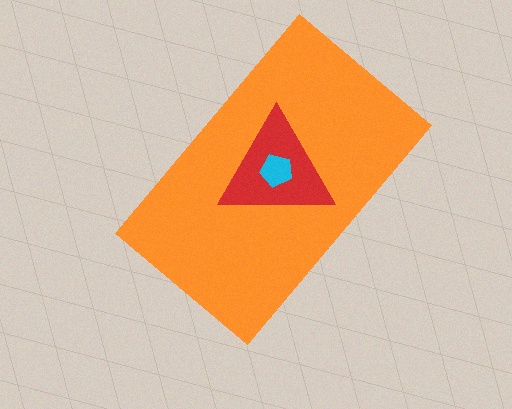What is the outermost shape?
The orange rectangle.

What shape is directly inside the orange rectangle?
The red triangle.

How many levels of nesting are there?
3.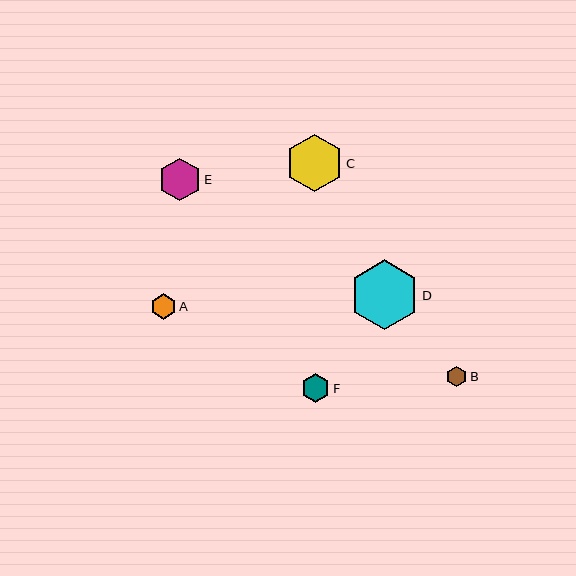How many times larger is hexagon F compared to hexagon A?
Hexagon F is approximately 1.1 times the size of hexagon A.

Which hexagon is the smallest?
Hexagon B is the smallest with a size of approximately 21 pixels.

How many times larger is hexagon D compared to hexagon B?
Hexagon D is approximately 3.3 times the size of hexagon B.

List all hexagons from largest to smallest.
From largest to smallest: D, C, E, F, A, B.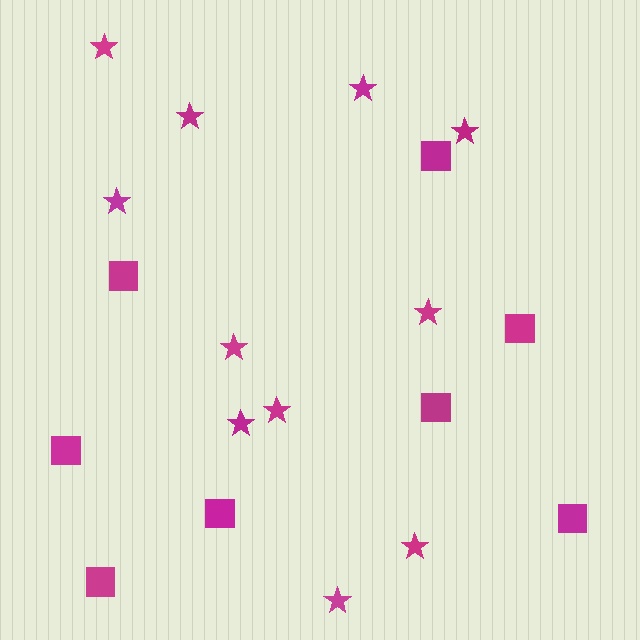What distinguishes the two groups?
There are 2 groups: one group of stars (11) and one group of squares (8).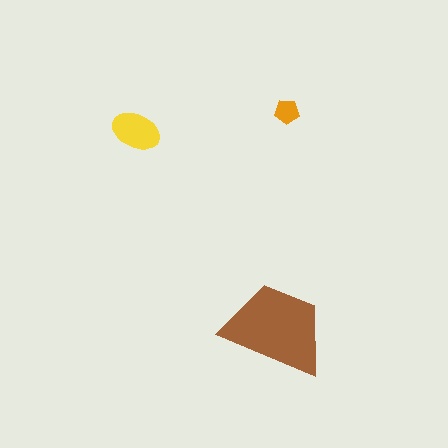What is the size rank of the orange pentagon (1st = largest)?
3rd.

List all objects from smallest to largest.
The orange pentagon, the yellow ellipse, the brown trapezoid.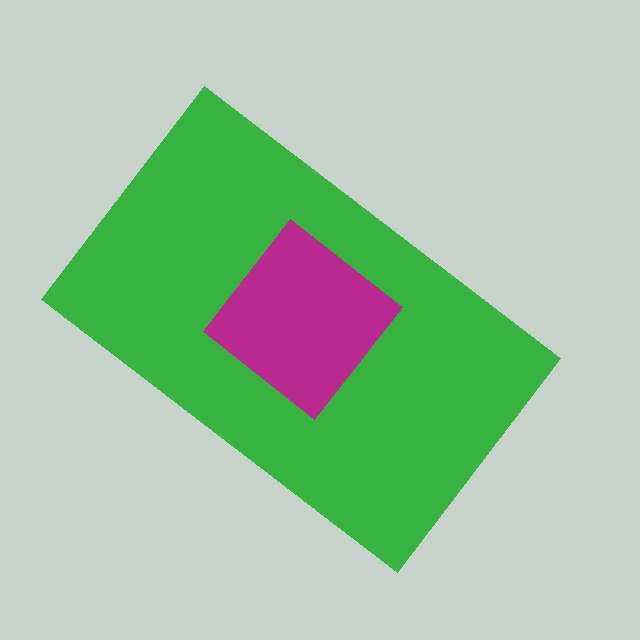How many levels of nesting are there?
2.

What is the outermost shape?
The green rectangle.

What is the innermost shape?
The magenta diamond.